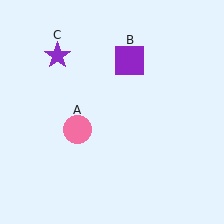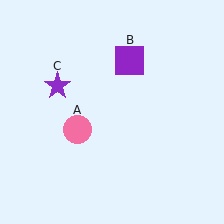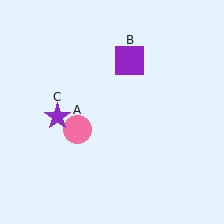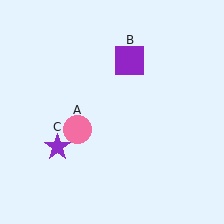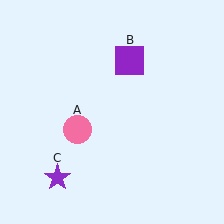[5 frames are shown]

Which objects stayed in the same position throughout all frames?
Pink circle (object A) and purple square (object B) remained stationary.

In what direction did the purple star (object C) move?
The purple star (object C) moved down.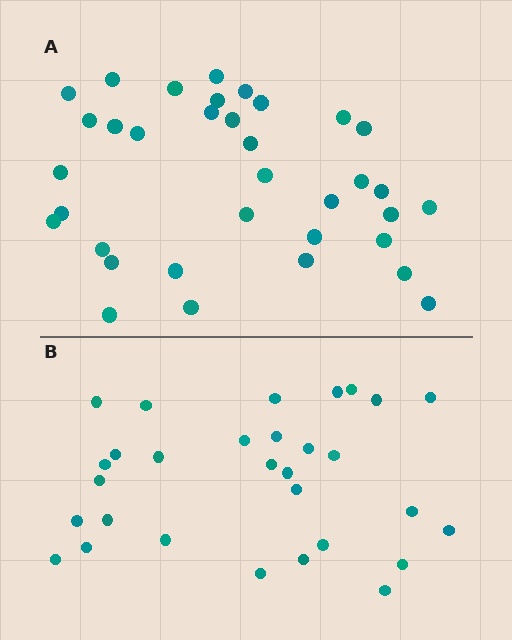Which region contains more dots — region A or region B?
Region A (the top region) has more dots.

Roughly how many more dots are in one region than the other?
Region A has about 5 more dots than region B.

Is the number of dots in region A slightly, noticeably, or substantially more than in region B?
Region A has only slightly more — the two regions are fairly close. The ratio is roughly 1.2 to 1.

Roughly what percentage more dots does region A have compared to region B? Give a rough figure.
About 15% more.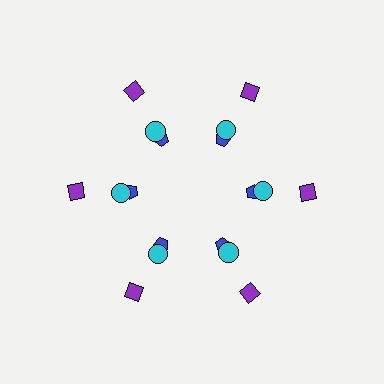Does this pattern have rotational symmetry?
Yes, this pattern has 6-fold rotational symmetry. It looks the same after rotating 60 degrees around the center.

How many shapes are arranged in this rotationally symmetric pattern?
There are 18 shapes, arranged in 6 groups of 3.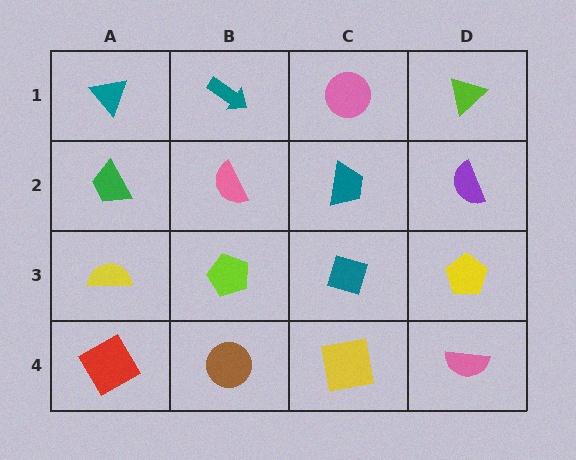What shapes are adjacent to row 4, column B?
A lime pentagon (row 3, column B), a red diamond (row 4, column A), a yellow square (row 4, column C).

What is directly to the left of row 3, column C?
A lime pentagon.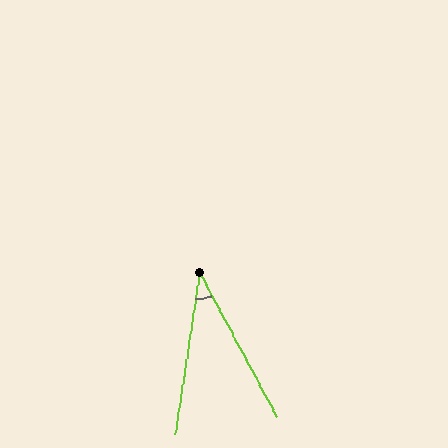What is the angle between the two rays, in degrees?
Approximately 37 degrees.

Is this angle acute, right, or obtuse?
It is acute.